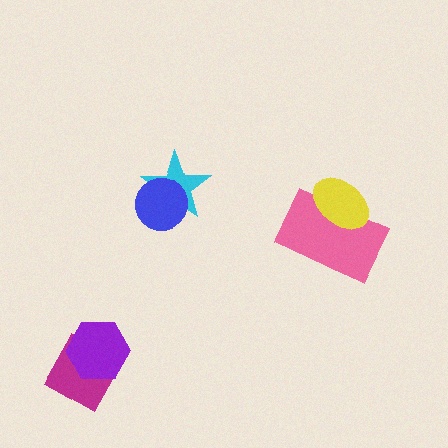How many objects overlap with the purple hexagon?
1 object overlaps with the purple hexagon.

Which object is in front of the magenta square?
The purple hexagon is in front of the magenta square.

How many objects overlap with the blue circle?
1 object overlaps with the blue circle.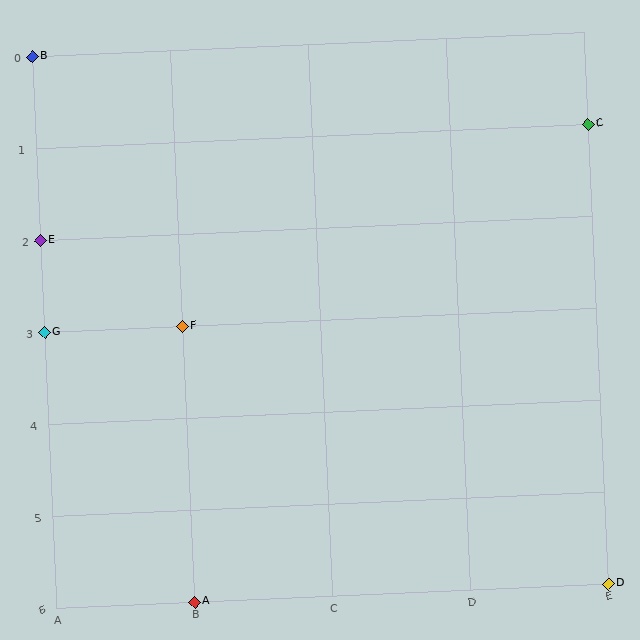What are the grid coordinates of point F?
Point F is at grid coordinates (B, 3).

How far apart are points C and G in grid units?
Points C and G are 4 columns and 2 rows apart (about 4.5 grid units diagonally).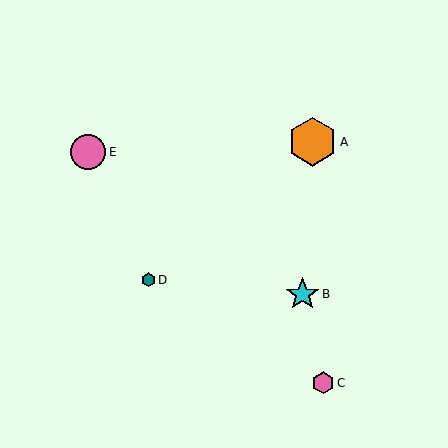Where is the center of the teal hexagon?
The center of the teal hexagon is at (148, 280).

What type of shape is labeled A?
Shape A is an orange hexagon.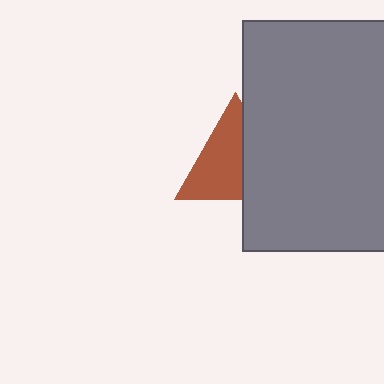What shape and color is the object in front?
The object in front is a gray rectangle.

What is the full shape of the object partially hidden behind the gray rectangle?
The partially hidden object is a brown triangle.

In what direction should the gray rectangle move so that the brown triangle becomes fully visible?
The gray rectangle should move right. That is the shortest direction to clear the overlap and leave the brown triangle fully visible.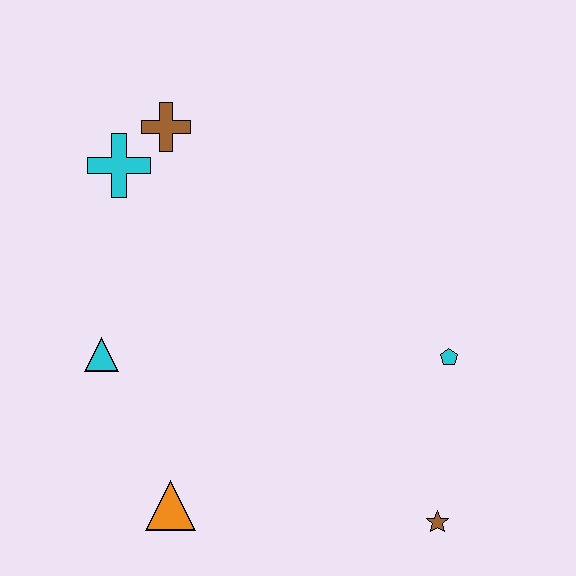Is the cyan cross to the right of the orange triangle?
No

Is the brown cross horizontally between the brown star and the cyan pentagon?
No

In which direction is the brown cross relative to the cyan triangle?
The brown cross is above the cyan triangle.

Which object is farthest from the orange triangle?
The brown cross is farthest from the orange triangle.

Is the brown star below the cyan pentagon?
Yes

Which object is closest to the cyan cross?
The brown cross is closest to the cyan cross.